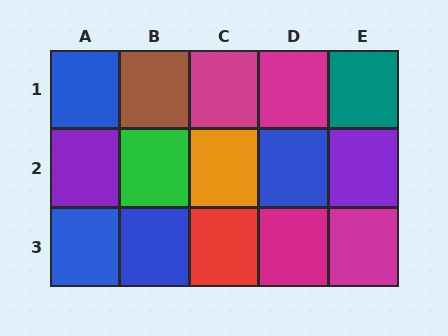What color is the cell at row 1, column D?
Magenta.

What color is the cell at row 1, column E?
Teal.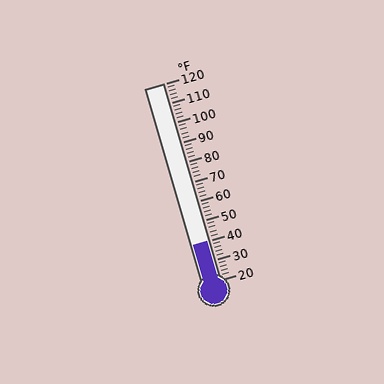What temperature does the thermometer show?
The thermometer shows approximately 40°F.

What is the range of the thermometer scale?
The thermometer scale ranges from 20°F to 120°F.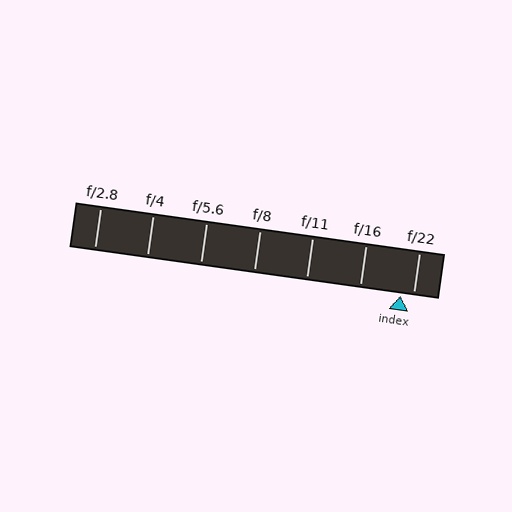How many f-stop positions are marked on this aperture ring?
There are 7 f-stop positions marked.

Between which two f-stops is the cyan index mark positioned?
The index mark is between f/16 and f/22.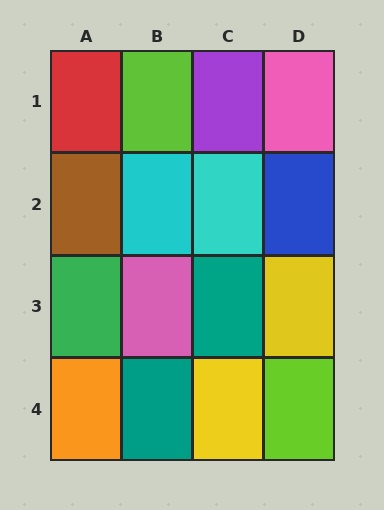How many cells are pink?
2 cells are pink.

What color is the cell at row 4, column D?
Lime.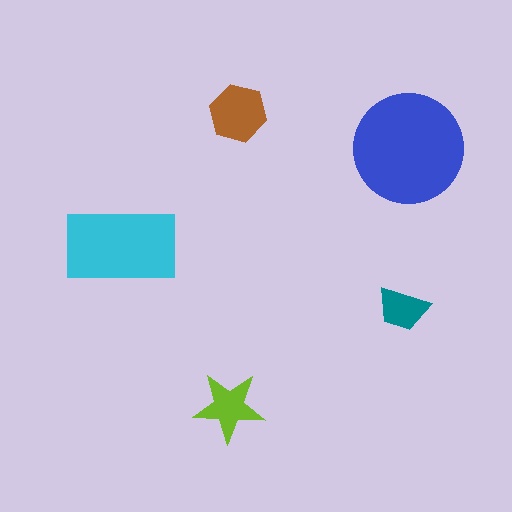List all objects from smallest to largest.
The teal trapezoid, the lime star, the brown hexagon, the cyan rectangle, the blue circle.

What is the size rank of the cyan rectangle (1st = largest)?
2nd.